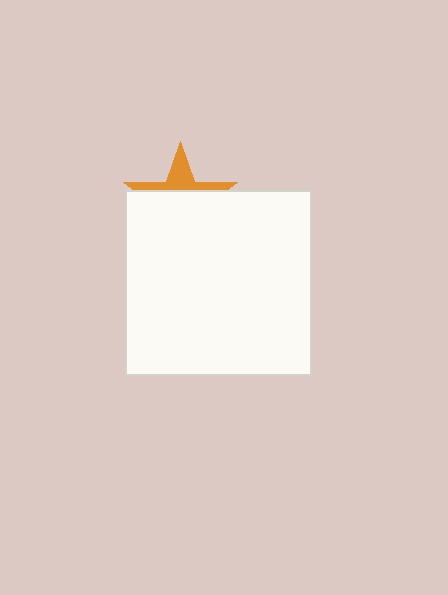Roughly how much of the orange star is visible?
A small part of it is visible (roughly 33%).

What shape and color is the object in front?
The object in front is a white square.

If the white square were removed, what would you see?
You would see the complete orange star.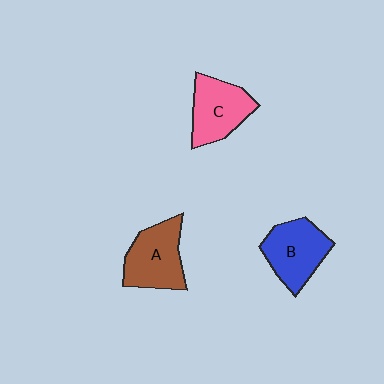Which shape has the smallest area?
Shape C (pink).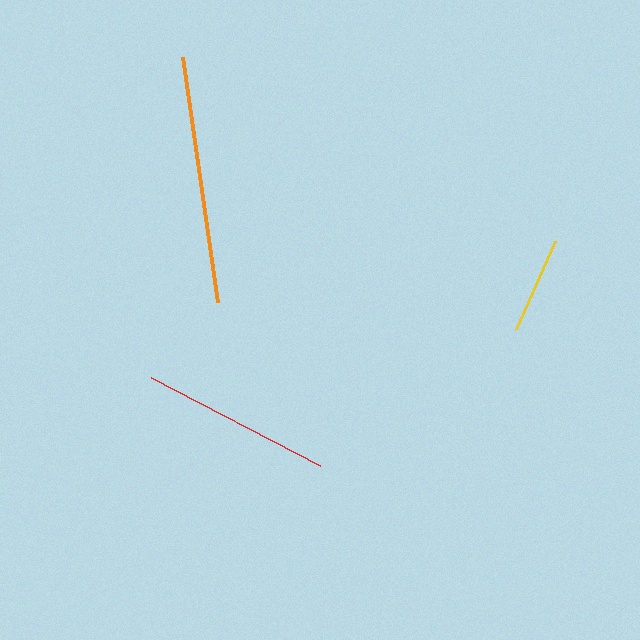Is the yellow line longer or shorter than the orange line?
The orange line is longer than the yellow line.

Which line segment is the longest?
The orange line is the longest at approximately 248 pixels.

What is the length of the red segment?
The red segment is approximately 191 pixels long.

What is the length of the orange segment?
The orange segment is approximately 248 pixels long.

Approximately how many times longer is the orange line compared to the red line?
The orange line is approximately 1.3 times the length of the red line.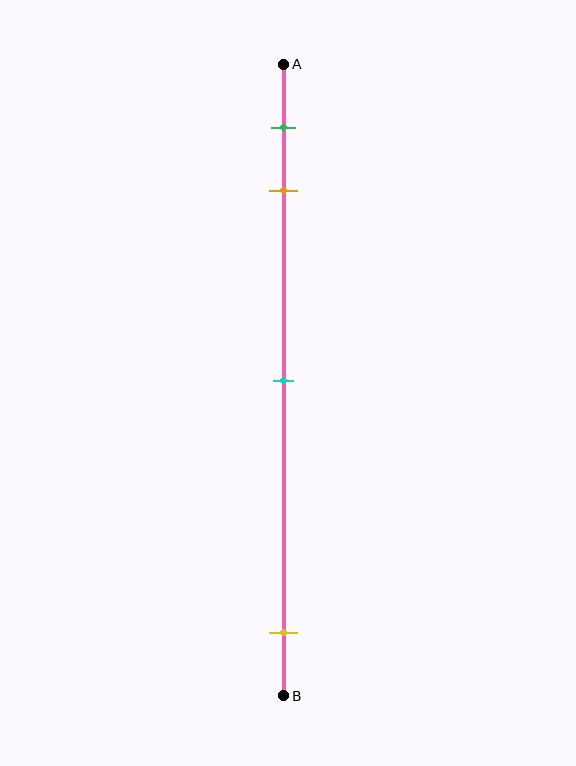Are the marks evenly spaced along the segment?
No, the marks are not evenly spaced.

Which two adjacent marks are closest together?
The green and orange marks are the closest adjacent pair.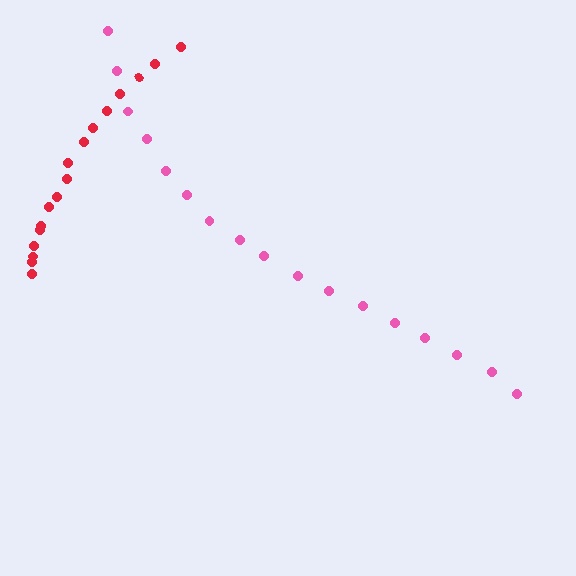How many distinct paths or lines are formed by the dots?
There are 2 distinct paths.